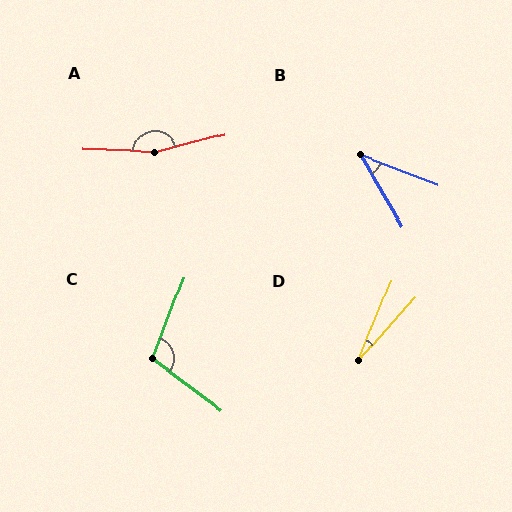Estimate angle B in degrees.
Approximately 38 degrees.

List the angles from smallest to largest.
D (20°), B (38°), C (106°), A (164°).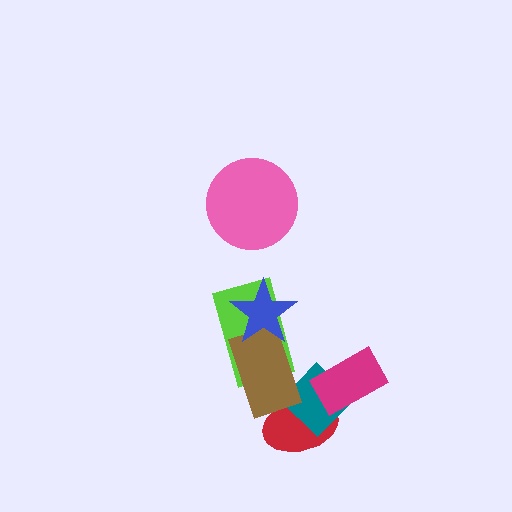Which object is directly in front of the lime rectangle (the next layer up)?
The brown rectangle is directly in front of the lime rectangle.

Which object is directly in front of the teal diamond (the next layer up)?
The magenta rectangle is directly in front of the teal diamond.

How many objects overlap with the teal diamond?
3 objects overlap with the teal diamond.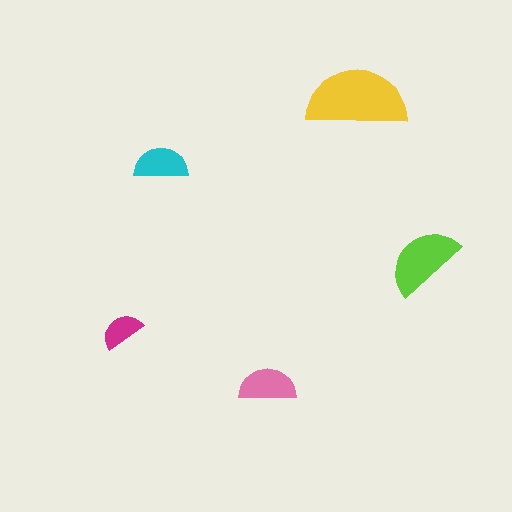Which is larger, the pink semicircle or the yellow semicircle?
The yellow one.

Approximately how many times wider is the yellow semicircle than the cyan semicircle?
About 2 times wider.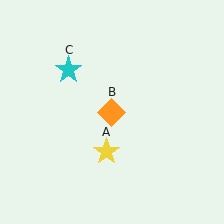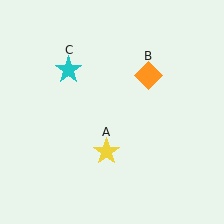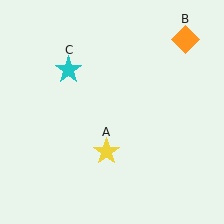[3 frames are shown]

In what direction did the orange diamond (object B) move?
The orange diamond (object B) moved up and to the right.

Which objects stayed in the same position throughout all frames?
Yellow star (object A) and cyan star (object C) remained stationary.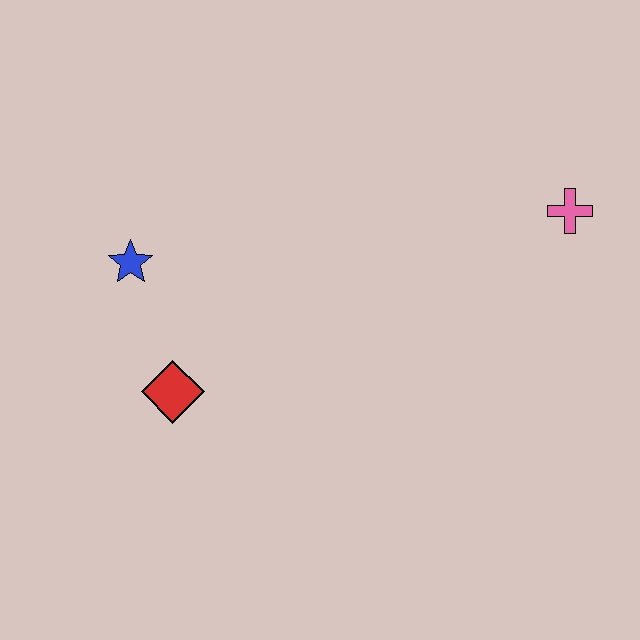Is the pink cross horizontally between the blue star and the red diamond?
No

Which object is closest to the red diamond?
The blue star is closest to the red diamond.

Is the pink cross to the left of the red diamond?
No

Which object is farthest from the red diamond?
The pink cross is farthest from the red diamond.